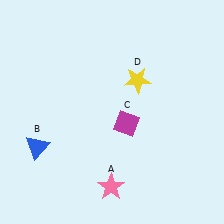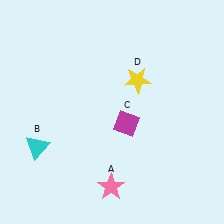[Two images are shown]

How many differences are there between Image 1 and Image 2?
There is 1 difference between the two images.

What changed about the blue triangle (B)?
In Image 1, B is blue. In Image 2, it changed to cyan.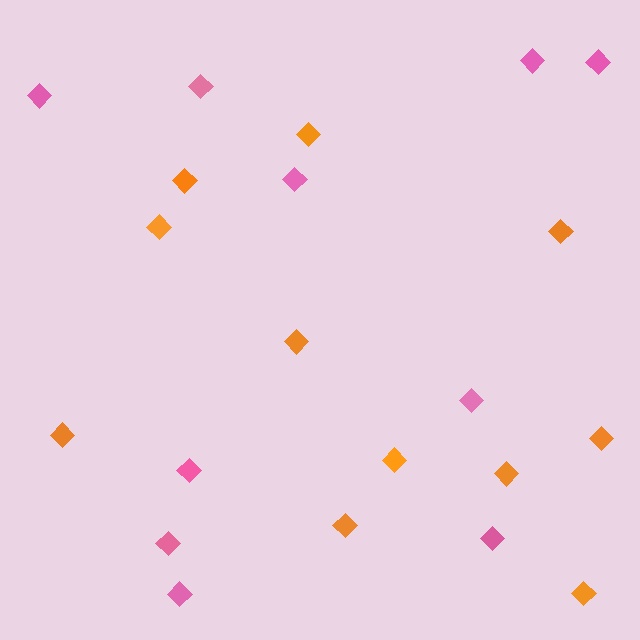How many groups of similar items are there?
There are 2 groups: one group of pink diamonds (10) and one group of orange diamonds (11).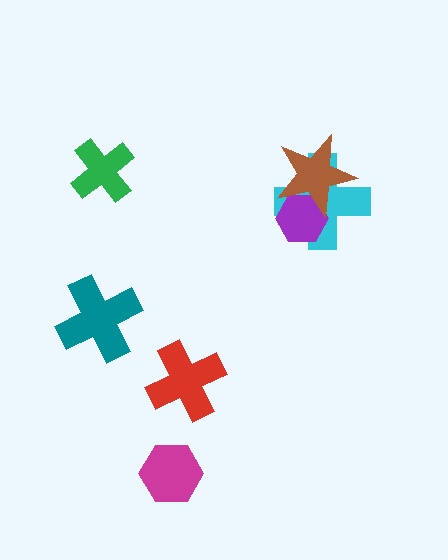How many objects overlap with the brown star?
2 objects overlap with the brown star.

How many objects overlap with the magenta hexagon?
0 objects overlap with the magenta hexagon.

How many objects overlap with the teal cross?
0 objects overlap with the teal cross.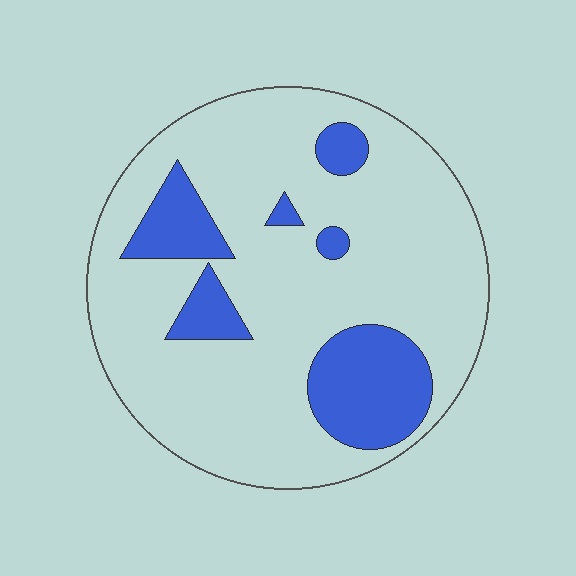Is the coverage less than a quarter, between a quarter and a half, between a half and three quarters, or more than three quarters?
Less than a quarter.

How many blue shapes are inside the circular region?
6.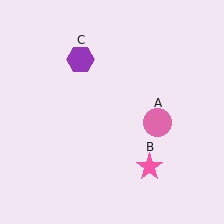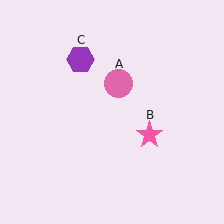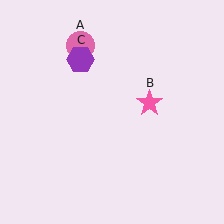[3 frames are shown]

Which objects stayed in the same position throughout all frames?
Purple hexagon (object C) remained stationary.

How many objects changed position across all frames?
2 objects changed position: pink circle (object A), pink star (object B).